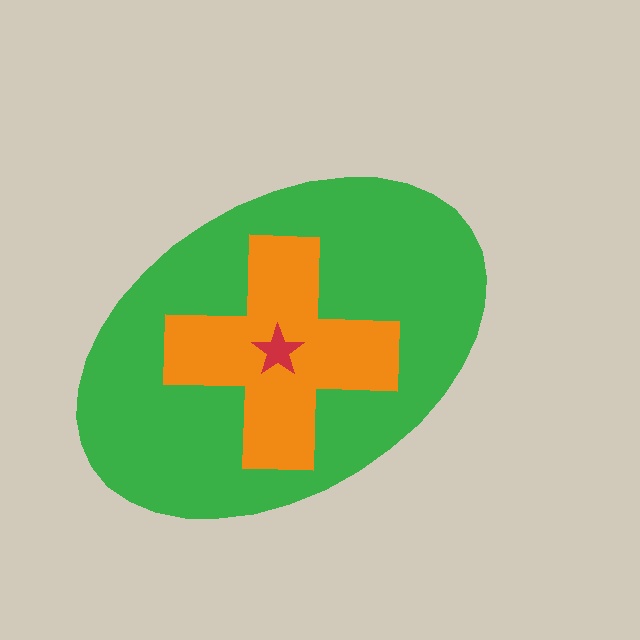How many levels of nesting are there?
3.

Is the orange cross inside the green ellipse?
Yes.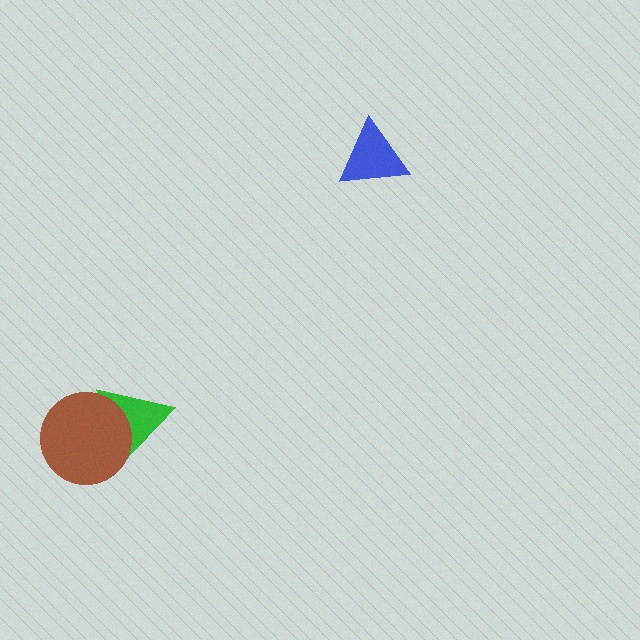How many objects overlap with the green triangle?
1 object overlaps with the green triangle.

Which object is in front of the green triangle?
The brown circle is in front of the green triangle.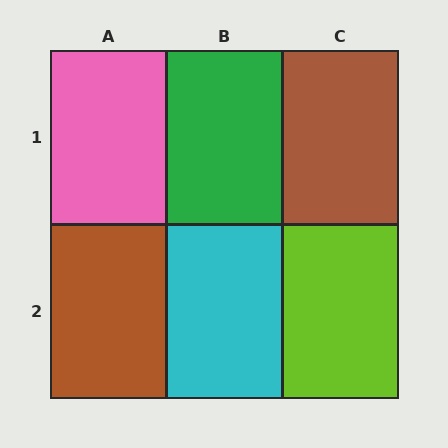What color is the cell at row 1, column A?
Pink.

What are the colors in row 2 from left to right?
Brown, cyan, lime.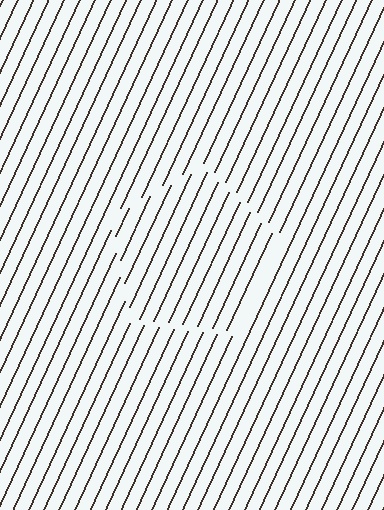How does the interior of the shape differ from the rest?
The interior of the shape contains the same grating, shifted by half a period — the contour is defined by the phase discontinuity where line-ends from the inner and outer gratings abut.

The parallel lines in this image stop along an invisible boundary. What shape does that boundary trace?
An illusory pentagon. The interior of the shape contains the same grating, shifted by half a period — the contour is defined by the phase discontinuity where line-ends from the inner and outer gratings abut.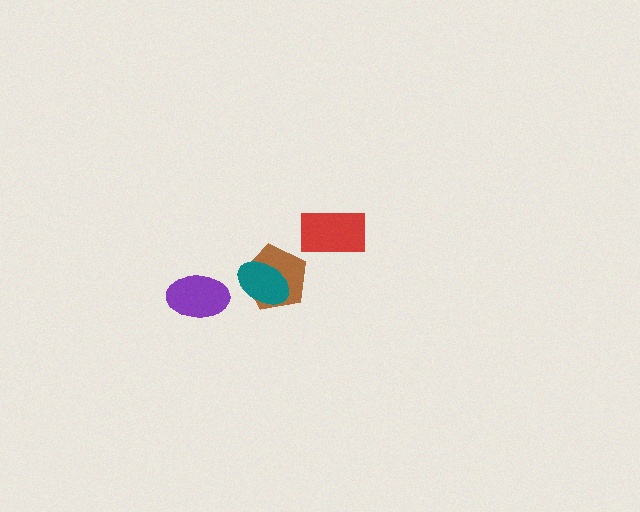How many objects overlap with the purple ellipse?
0 objects overlap with the purple ellipse.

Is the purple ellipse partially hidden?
No, no other shape covers it.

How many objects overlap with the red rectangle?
0 objects overlap with the red rectangle.